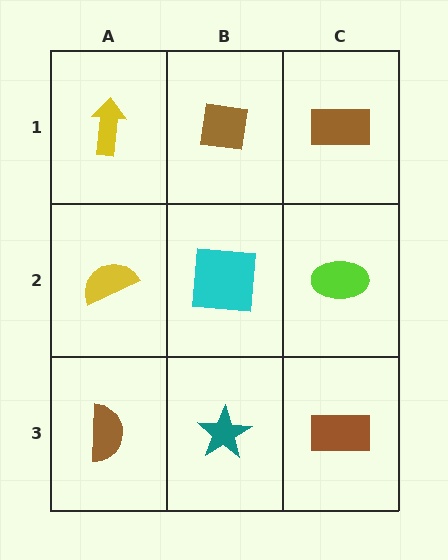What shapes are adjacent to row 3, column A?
A yellow semicircle (row 2, column A), a teal star (row 3, column B).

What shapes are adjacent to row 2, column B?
A brown square (row 1, column B), a teal star (row 3, column B), a yellow semicircle (row 2, column A), a lime ellipse (row 2, column C).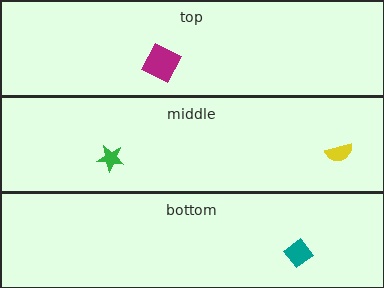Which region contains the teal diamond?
The bottom region.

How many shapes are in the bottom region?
1.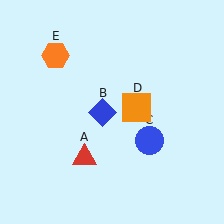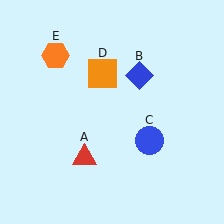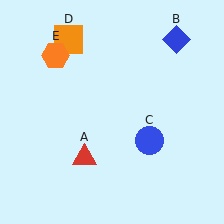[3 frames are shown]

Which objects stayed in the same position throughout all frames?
Red triangle (object A) and blue circle (object C) and orange hexagon (object E) remained stationary.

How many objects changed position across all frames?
2 objects changed position: blue diamond (object B), orange square (object D).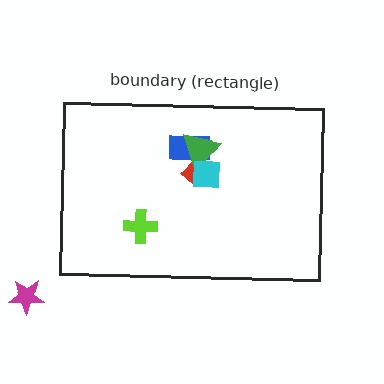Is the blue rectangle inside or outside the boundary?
Inside.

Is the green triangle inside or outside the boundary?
Inside.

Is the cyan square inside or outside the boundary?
Inside.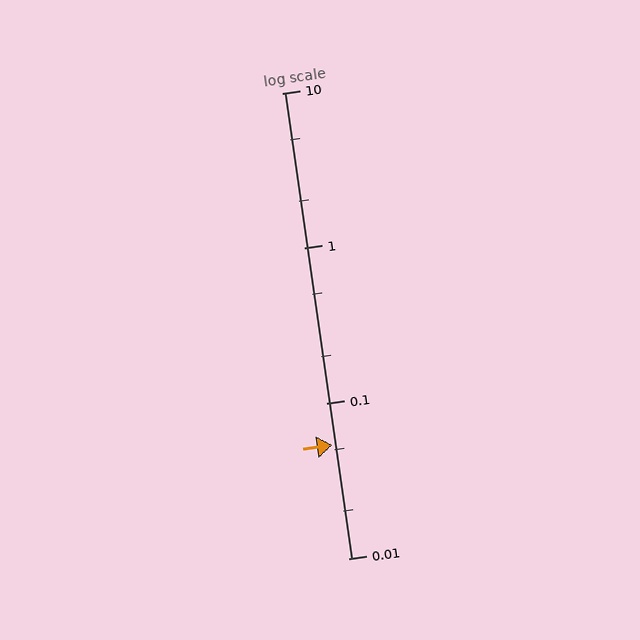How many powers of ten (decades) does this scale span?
The scale spans 3 decades, from 0.01 to 10.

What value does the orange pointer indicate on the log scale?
The pointer indicates approximately 0.054.